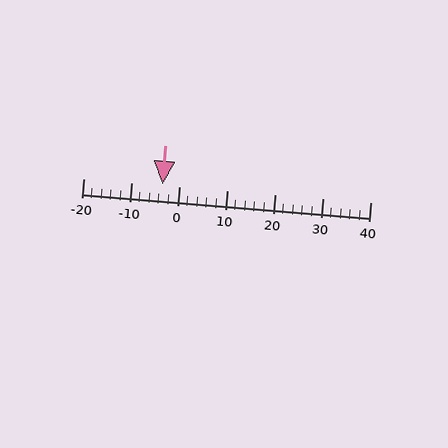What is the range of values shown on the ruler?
The ruler shows values from -20 to 40.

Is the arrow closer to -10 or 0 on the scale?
The arrow is closer to 0.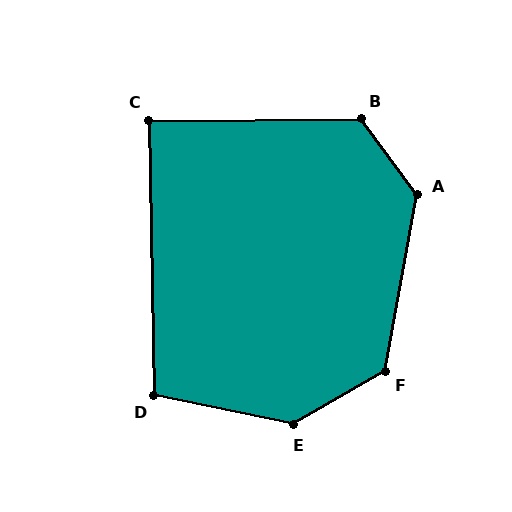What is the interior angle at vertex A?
Approximately 133 degrees (obtuse).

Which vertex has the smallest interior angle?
C, at approximately 89 degrees.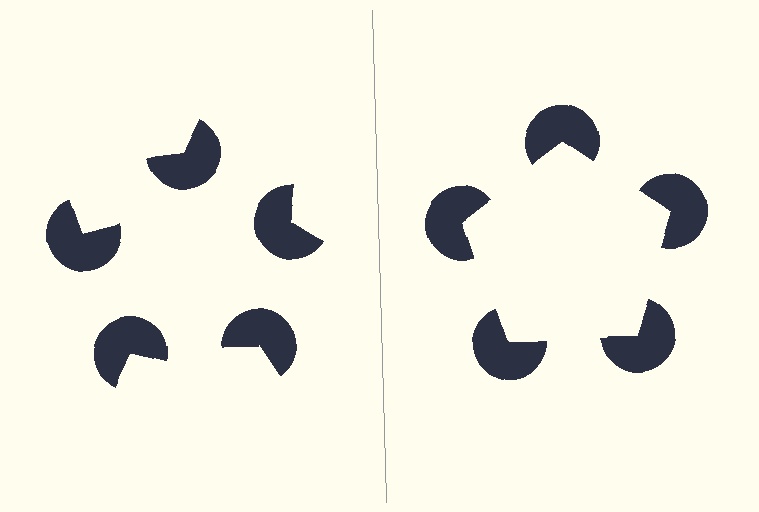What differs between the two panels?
The pac-man discs are positioned identically on both sides; only the wedge orientations differ. On the right they align to a pentagon; on the left they are misaligned.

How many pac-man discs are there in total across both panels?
10 — 5 on each side.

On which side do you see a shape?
An illusory pentagon appears on the right side. On the left side the wedge cuts are rotated, so no coherent shape forms.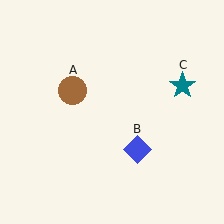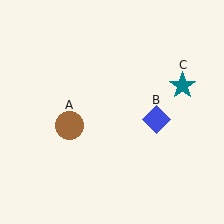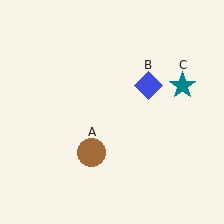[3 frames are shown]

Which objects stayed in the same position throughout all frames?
Teal star (object C) remained stationary.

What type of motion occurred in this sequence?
The brown circle (object A), blue diamond (object B) rotated counterclockwise around the center of the scene.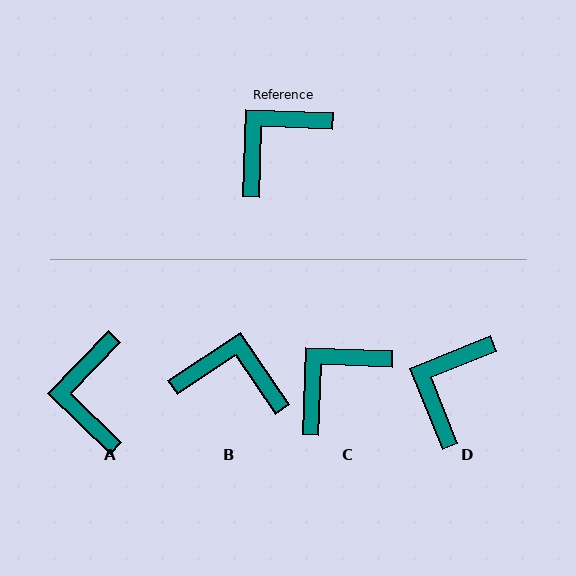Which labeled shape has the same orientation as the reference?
C.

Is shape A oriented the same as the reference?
No, it is off by about 48 degrees.